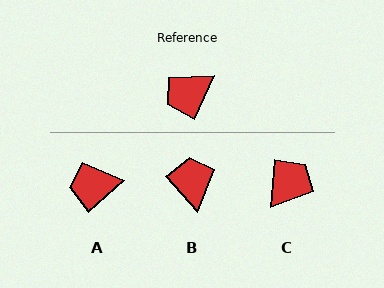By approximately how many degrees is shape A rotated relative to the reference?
Approximately 25 degrees clockwise.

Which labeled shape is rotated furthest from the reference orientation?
C, about 162 degrees away.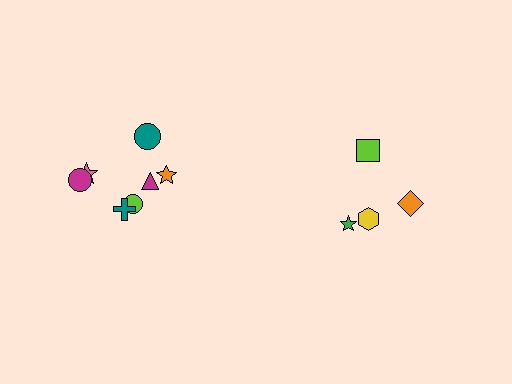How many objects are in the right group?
There are 4 objects.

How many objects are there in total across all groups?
There are 11 objects.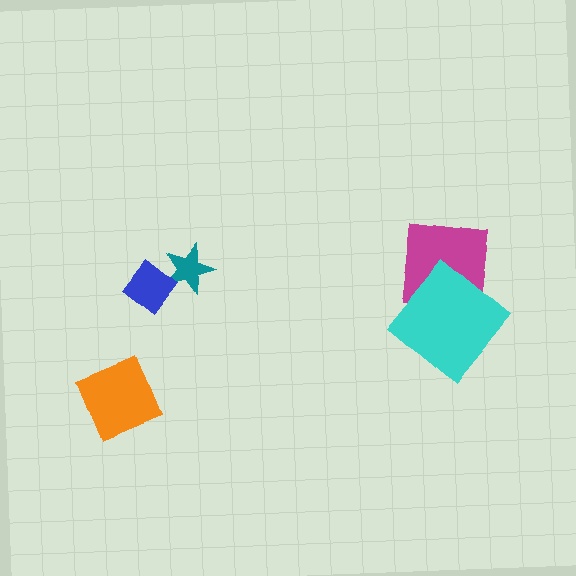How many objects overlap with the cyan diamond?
1 object overlaps with the cyan diamond.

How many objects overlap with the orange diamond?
0 objects overlap with the orange diamond.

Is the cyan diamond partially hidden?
No, no other shape covers it.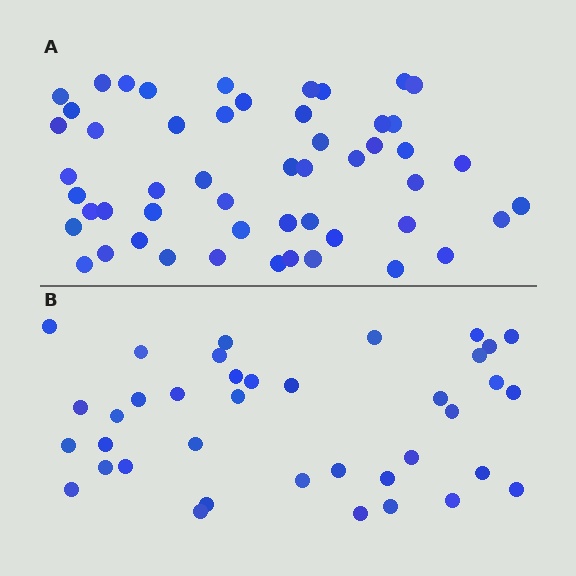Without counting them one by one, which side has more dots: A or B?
Region A (the top region) has more dots.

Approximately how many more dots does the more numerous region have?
Region A has approximately 15 more dots than region B.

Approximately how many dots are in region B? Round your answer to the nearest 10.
About 40 dots. (The exact count is 38, which rounds to 40.)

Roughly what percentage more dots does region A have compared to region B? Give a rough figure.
About 35% more.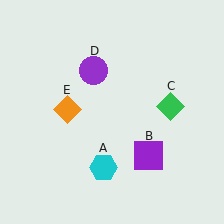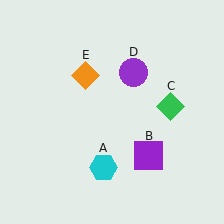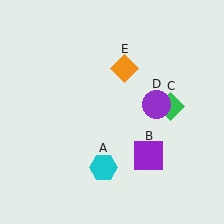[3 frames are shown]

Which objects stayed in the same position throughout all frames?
Cyan hexagon (object A) and purple square (object B) and green diamond (object C) remained stationary.